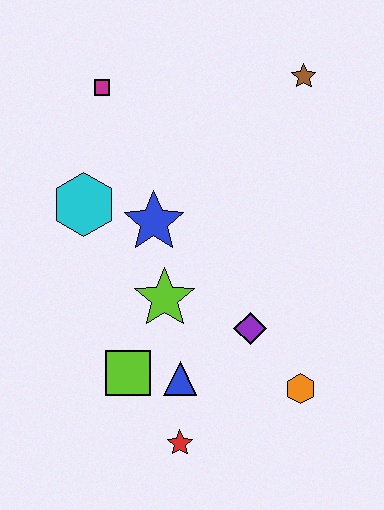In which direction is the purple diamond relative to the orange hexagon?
The purple diamond is above the orange hexagon.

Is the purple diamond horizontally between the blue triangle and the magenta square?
No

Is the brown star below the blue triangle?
No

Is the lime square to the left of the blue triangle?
Yes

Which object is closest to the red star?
The blue triangle is closest to the red star.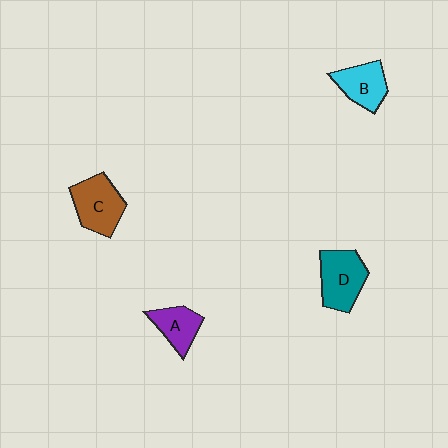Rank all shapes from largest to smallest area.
From largest to smallest: C (brown), D (teal), B (cyan), A (purple).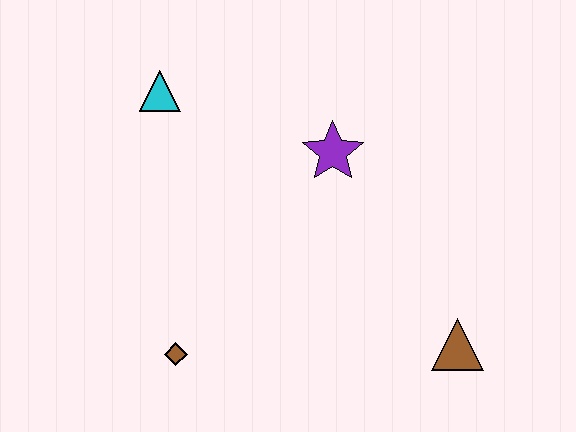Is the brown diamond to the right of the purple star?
No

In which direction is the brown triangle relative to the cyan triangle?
The brown triangle is to the right of the cyan triangle.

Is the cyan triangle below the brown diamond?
No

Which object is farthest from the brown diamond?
The brown triangle is farthest from the brown diamond.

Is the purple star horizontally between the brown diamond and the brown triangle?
Yes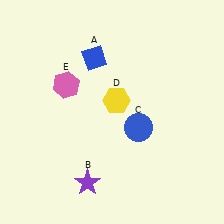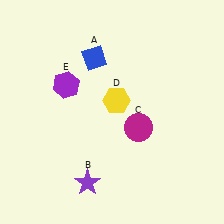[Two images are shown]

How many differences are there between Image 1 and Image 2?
There are 2 differences between the two images.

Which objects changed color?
C changed from blue to magenta. E changed from pink to purple.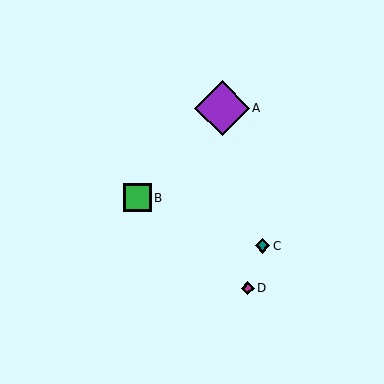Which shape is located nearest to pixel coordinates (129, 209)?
The green square (labeled B) at (137, 198) is nearest to that location.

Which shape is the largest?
The purple diamond (labeled A) is the largest.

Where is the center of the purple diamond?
The center of the purple diamond is at (222, 108).